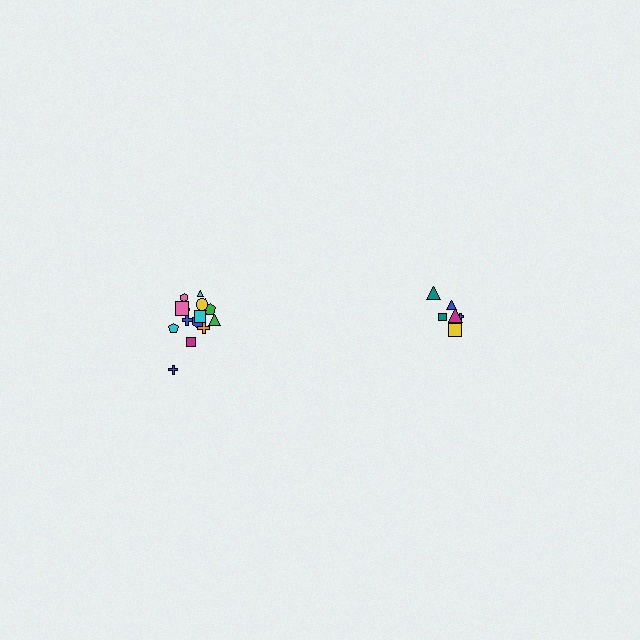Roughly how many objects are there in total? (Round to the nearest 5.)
Roughly 25 objects in total.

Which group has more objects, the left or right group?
The left group.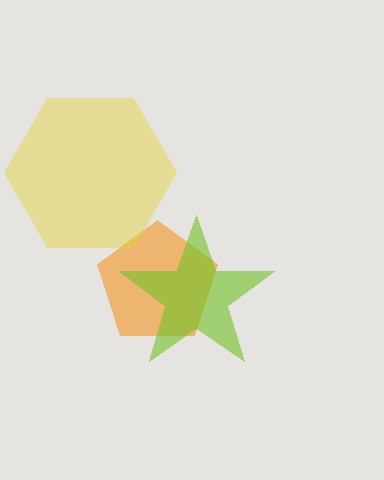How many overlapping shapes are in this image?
There are 3 overlapping shapes in the image.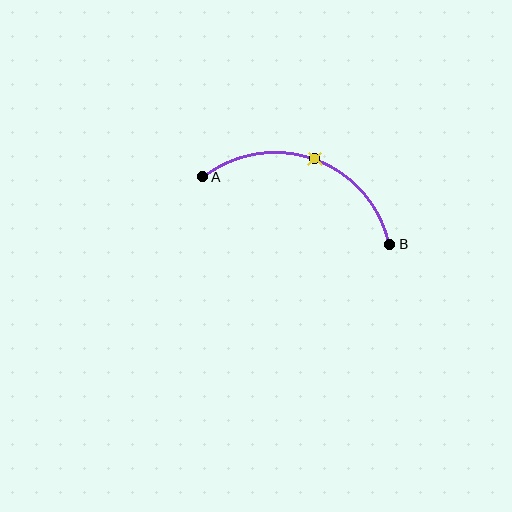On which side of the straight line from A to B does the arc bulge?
The arc bulges above the straight line connecting A and B.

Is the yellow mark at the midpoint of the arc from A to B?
Yes. The yellow mark lies on the arc at equal arc-length from both A and B — it is the arc midpoint.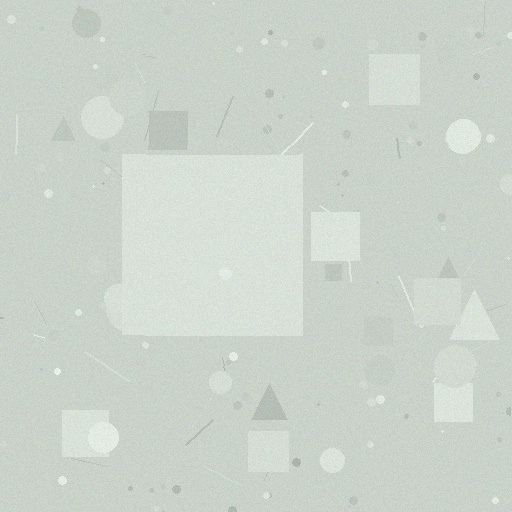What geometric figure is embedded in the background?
A square is embedded in the background.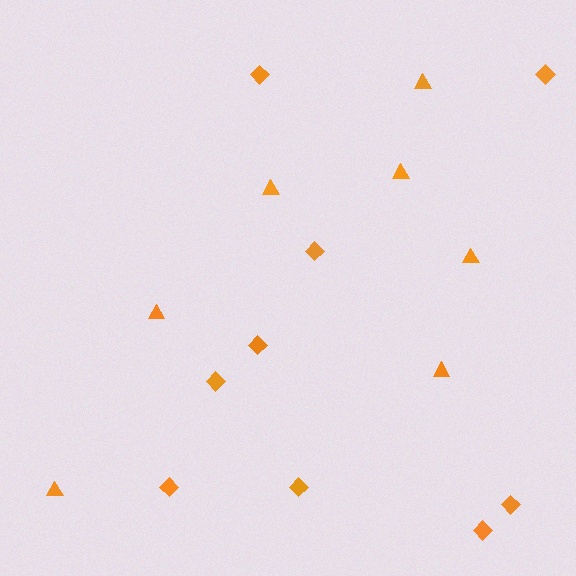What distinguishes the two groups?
There are 2 groups: one group of diamonds (9) and one group of triangles (7).